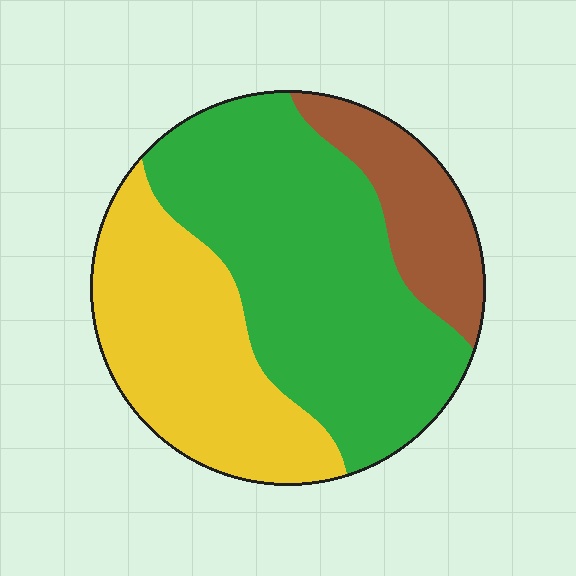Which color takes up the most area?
Green, at roughly 50%.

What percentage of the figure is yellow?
Yellow takes up about one third (1/3) of the figure.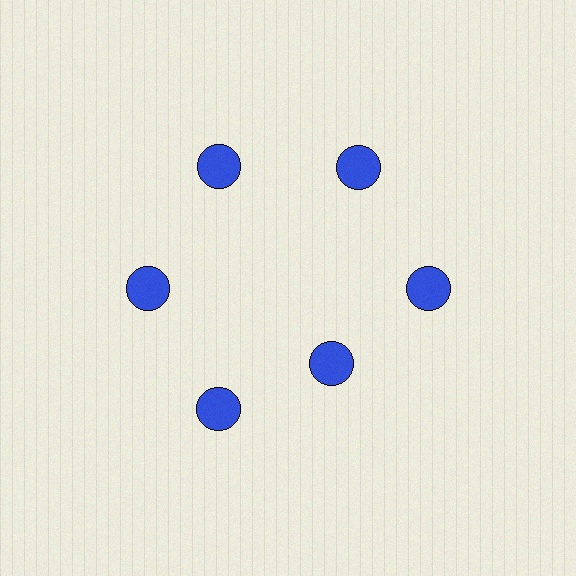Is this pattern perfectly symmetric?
No. The 6 blue circles are arranged in a ring, but one element near the 5 o'clock position is pulled inward toward the center, breaking the 6-fold rotational symmetry.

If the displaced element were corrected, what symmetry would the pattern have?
It would have 6-fold rotational symmetry — the pattern would map onto itself every 60 degrees.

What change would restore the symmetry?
The symmetry would be restored by moving it outward, back onto the ring so that all 6 circles sit at equal angles and equal distance from the center.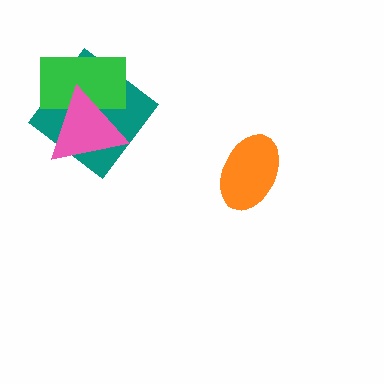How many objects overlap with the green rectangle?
2 objects overlap with the green rectangle.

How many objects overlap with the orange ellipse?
0 objects overlap with the orange ellipse.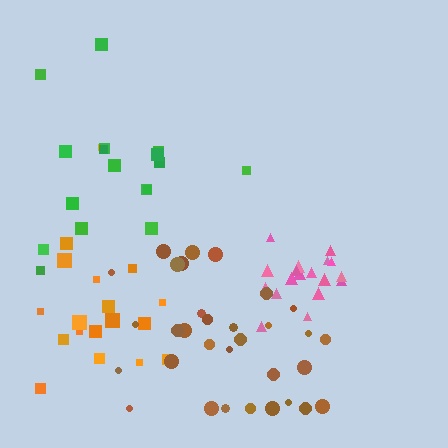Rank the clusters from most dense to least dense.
pink, brown, orange, green.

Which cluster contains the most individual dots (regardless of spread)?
Brown (32).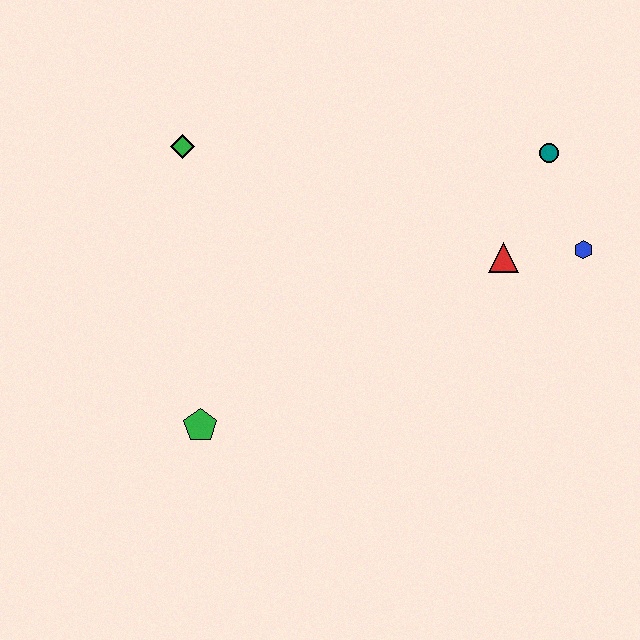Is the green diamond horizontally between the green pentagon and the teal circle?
No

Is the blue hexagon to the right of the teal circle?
Yes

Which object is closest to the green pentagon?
The green diamond is closest to the green pentagon.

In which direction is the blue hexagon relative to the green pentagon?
The blue hexagon is to the right of the green pentagon.